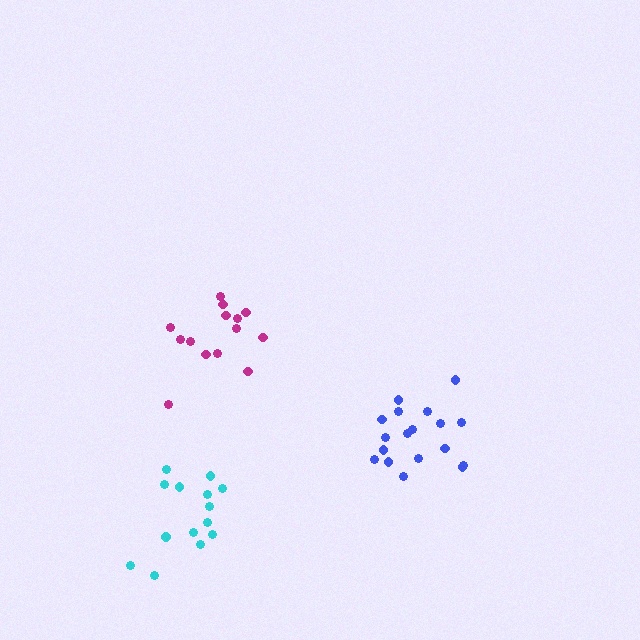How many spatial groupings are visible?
There are 3 spatial groupings.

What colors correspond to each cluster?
The clusters are colored: magenta, blue, cyan.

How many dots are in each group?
Group 1: 14 dots, Group 2: 18 dots, Group 3: 14 dots (46 total).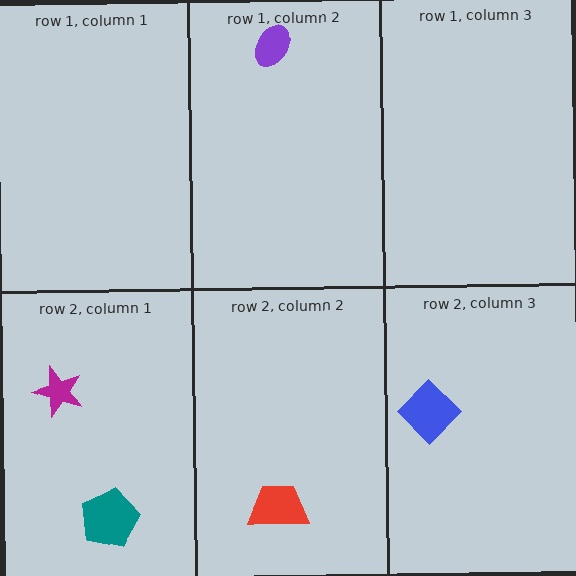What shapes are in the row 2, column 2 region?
The red trapezoid.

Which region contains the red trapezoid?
The row 2, column 2 region.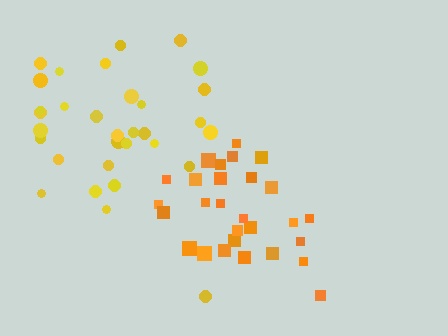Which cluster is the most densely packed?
Orange.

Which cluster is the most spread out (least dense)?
Yellow.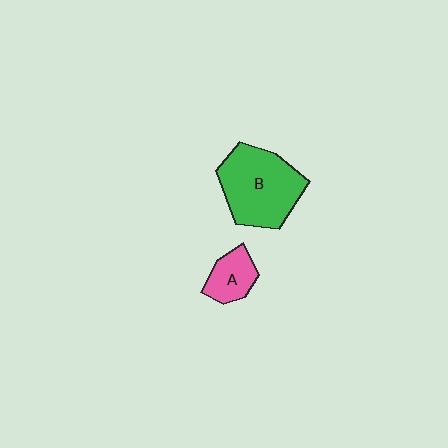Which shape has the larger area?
Shape B (green).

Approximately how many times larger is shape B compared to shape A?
Approximately 2.5 times.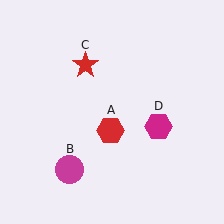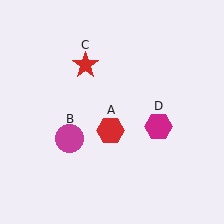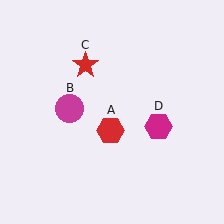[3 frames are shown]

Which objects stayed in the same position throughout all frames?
Red hexagon (object A) and red star (object C) and magenta hexagon (object D) remained stationary.